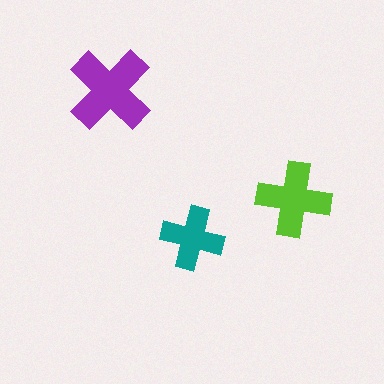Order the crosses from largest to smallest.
the purple one, the lime one, the teal one.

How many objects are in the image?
There are 3 objects in the image.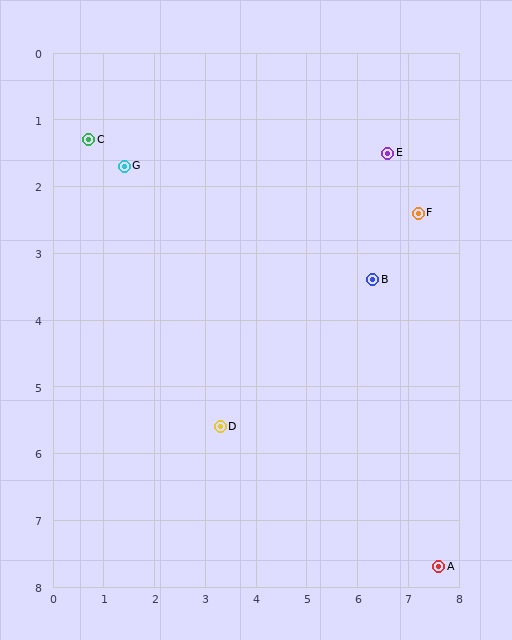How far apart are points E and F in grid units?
Points E and F are about 1.1 grid units apart.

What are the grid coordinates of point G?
Point G is at approximately (1.4, 1.7).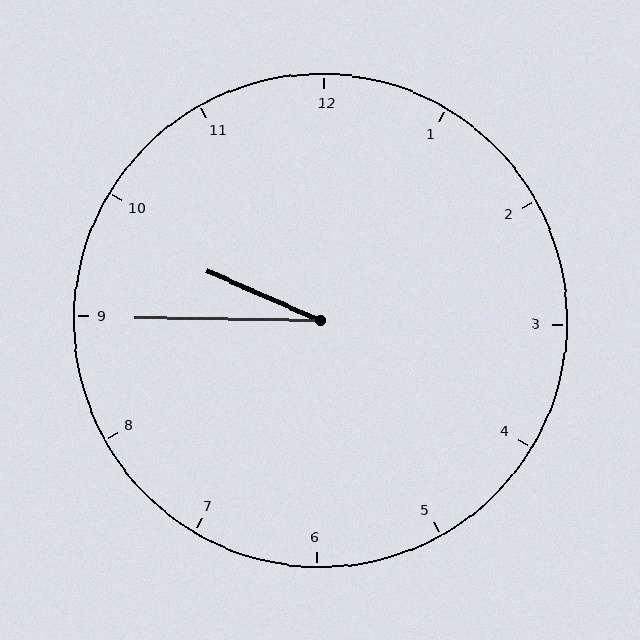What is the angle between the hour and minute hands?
Approximately 22 degrees.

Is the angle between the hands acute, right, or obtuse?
It is acute.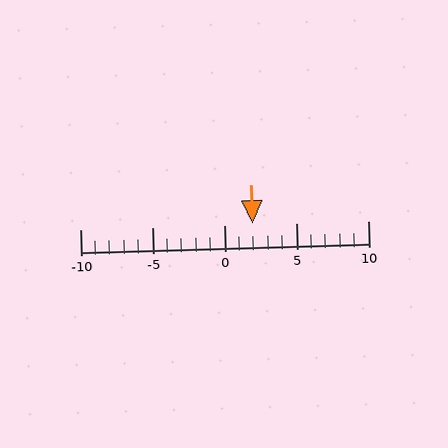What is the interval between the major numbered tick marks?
The major tick marks are spaced 5 units apart.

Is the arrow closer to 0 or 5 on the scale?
The arrow is closer to 0.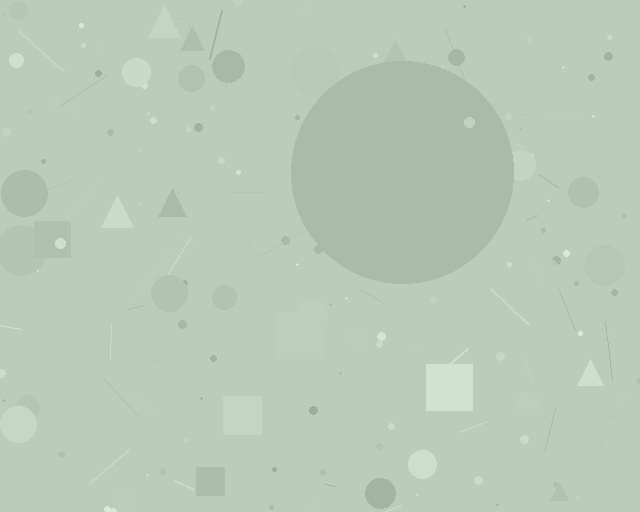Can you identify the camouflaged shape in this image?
The camouflaged shape is a circle.